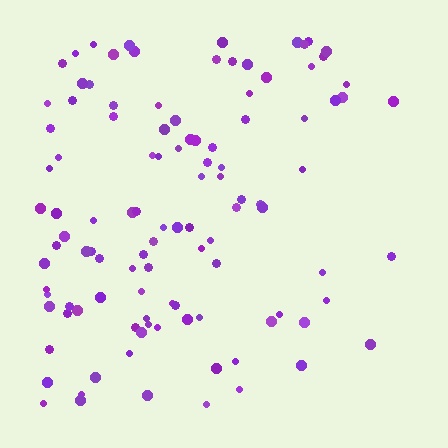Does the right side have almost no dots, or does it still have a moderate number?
Still a moderate number, just noticeably fewer than the left.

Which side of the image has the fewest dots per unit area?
The right.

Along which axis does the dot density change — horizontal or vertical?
Horizontal.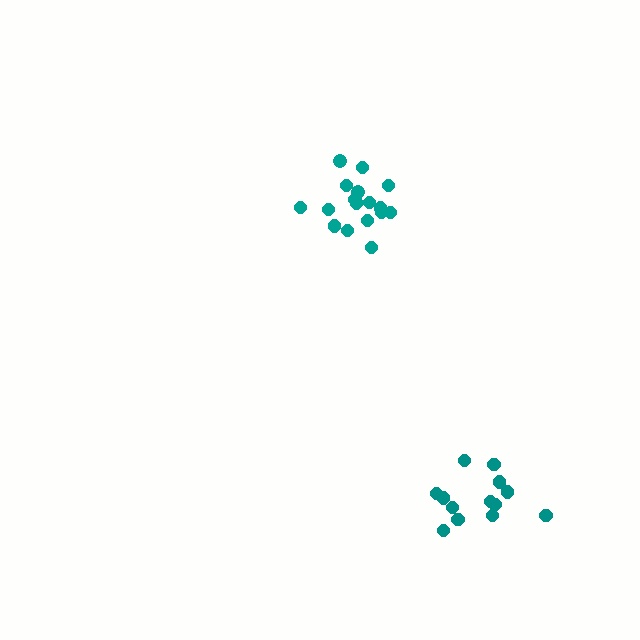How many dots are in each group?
Group 1: 13 dots, Group 2: 17 dots (30 total).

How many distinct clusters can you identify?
There are 2 distinct clusters.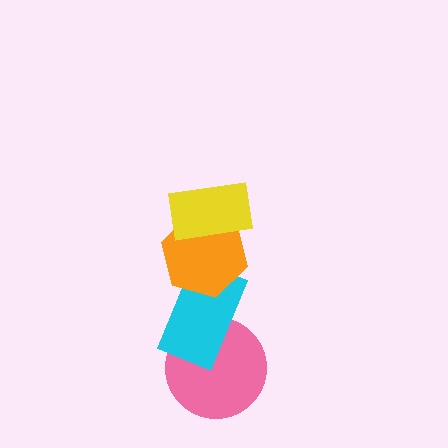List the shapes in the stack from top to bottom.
From top to bottom: the yellow rectangle, the orange hexagon, the cyan rectangle, the pink circle.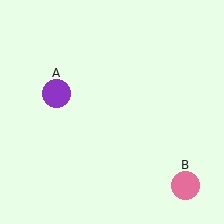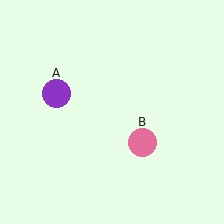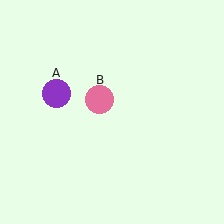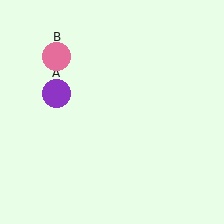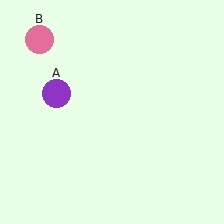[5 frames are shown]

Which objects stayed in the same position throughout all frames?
Purple circle (object A) remained stationary.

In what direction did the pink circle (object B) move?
The pink circle (object B) moved up and to the left.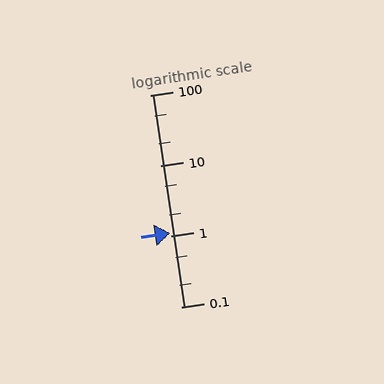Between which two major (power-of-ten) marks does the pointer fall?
The pointer is between 1 and 10.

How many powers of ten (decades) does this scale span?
The scale spans 3 decades, from 0.1 to 100.